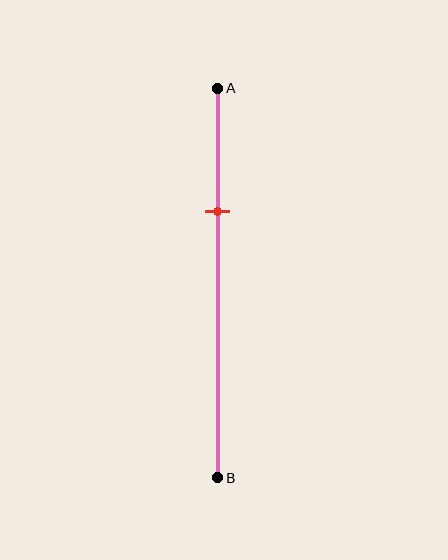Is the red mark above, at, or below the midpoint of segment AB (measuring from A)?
The red mark is above the midpoint of segment AB.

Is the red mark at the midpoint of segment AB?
No, the mark is at about 30% from A, not at the 50% midpoint.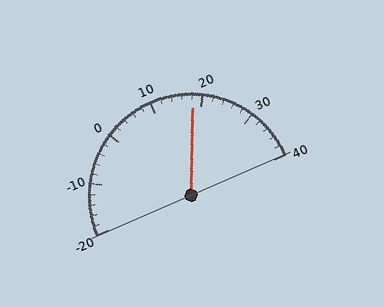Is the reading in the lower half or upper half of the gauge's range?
The reading is in the upper half of the range (-20 to 40).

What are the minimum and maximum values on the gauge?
The gauge ranges from -20 to 40.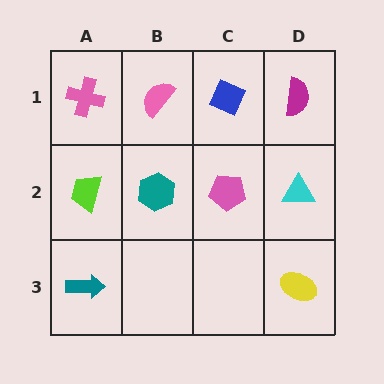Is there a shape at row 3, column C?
No, that cell is empty.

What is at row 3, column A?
A teal arrow.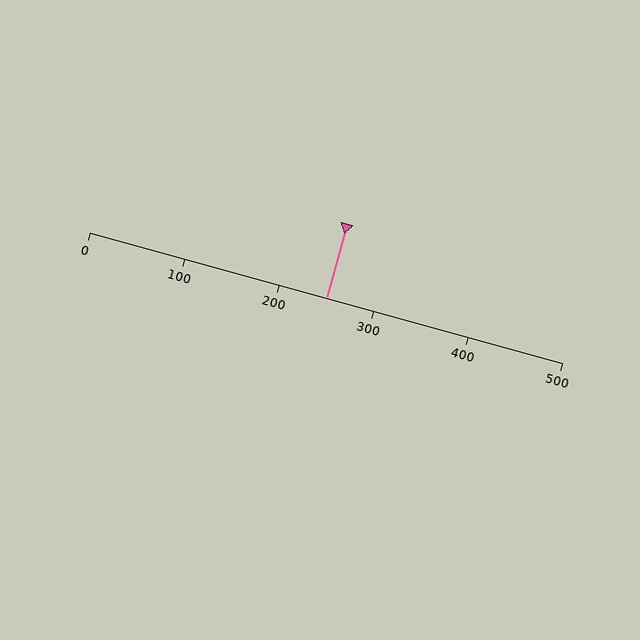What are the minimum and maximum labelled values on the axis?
The axis runs from 0 to 500.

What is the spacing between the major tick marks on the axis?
The major ticks are spaced 100 apart.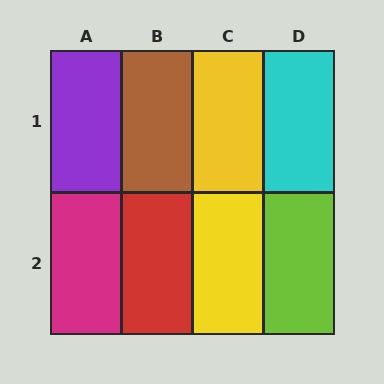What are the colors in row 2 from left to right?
Magenta, red, yellow, lime.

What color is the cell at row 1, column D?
Cyan.